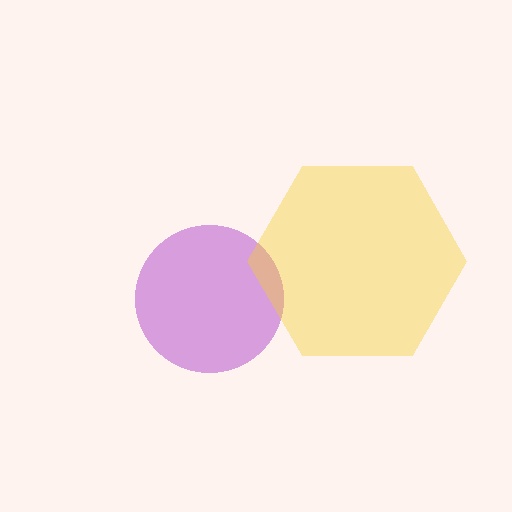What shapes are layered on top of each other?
The layered shapes are: a purple circle, a yellow hexagon.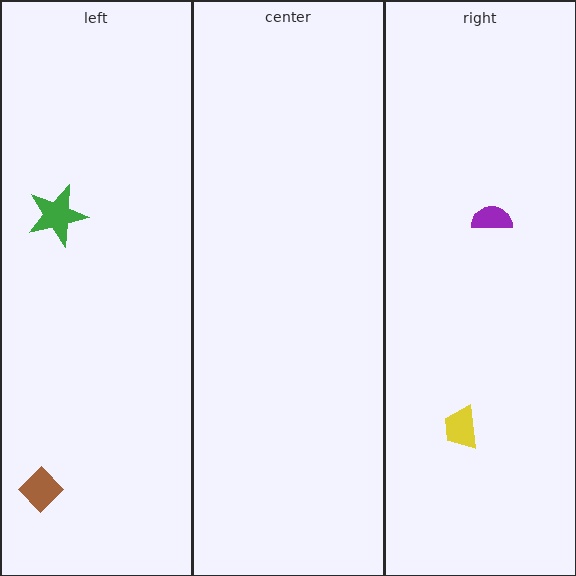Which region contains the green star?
The left region.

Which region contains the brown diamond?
The left region.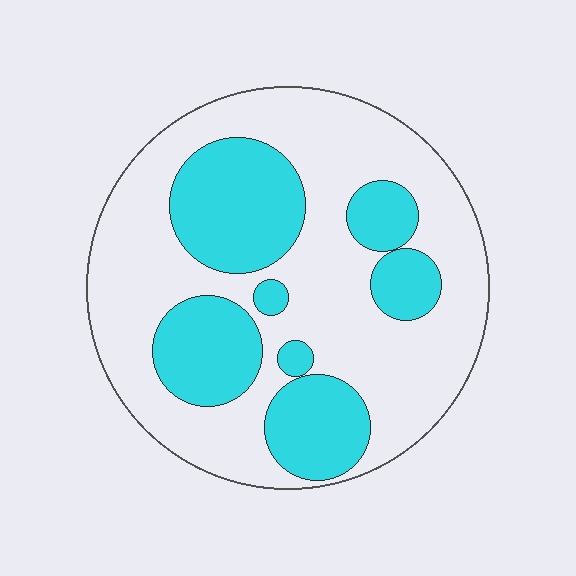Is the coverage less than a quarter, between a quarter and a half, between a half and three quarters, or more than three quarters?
Between a quarter and a half.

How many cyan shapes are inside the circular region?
7.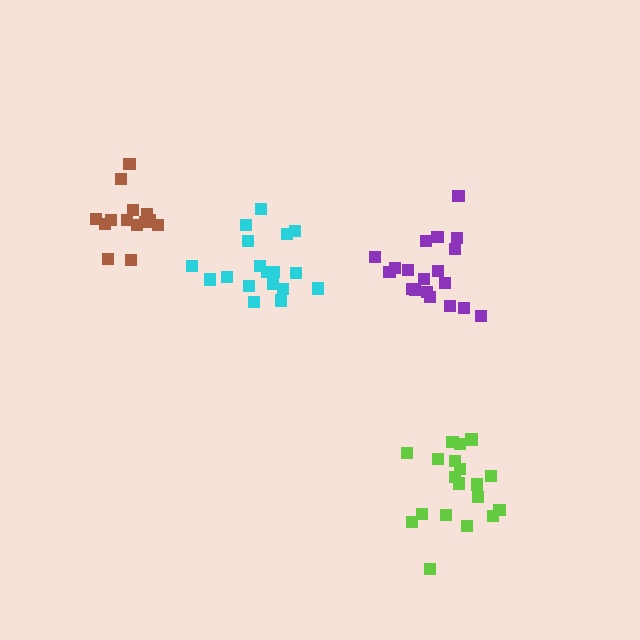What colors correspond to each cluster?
The clusters are colored: purple, lime, cyan, brown.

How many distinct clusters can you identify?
There are 4 distinct clusters.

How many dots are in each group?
Group 1: 19 dots, Group 2: 19 dots, Group 3: 18 dots, Group 4: 14 dots (70 total).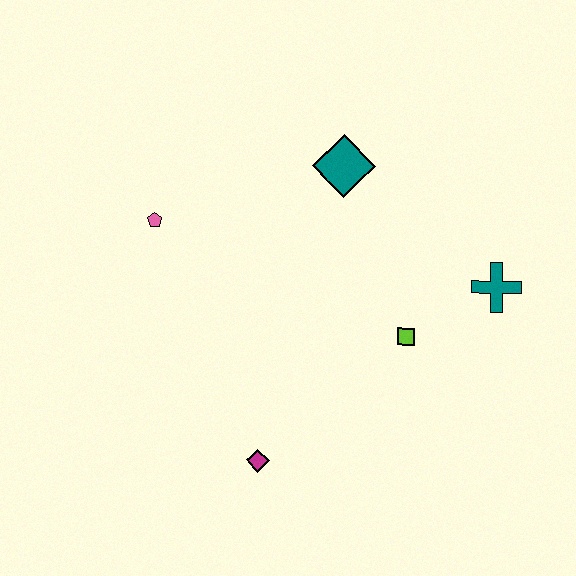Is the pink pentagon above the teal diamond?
No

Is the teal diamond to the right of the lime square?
No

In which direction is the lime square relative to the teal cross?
The lime square is to the left of the teal cross.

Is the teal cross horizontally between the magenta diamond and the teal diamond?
No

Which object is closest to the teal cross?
The lime square is closest to the teal cross.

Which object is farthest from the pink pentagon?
The teal cross is farthest from the pink pentagon.